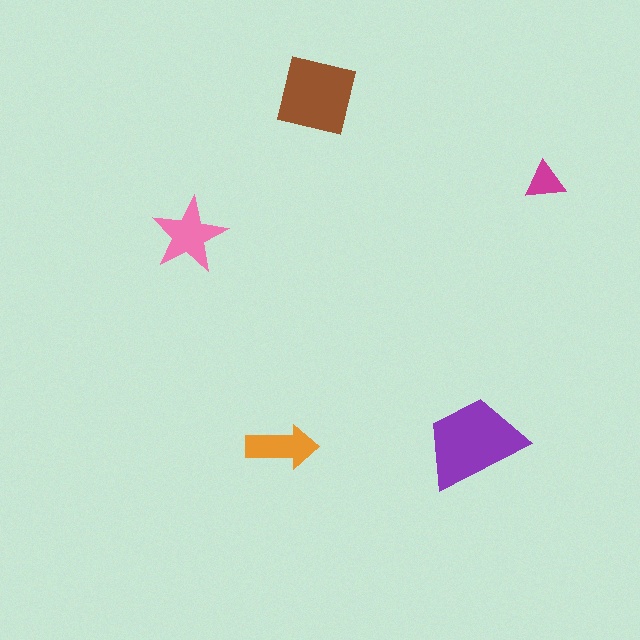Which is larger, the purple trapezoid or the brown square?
The purple trapezoid.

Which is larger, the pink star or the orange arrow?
The pink star.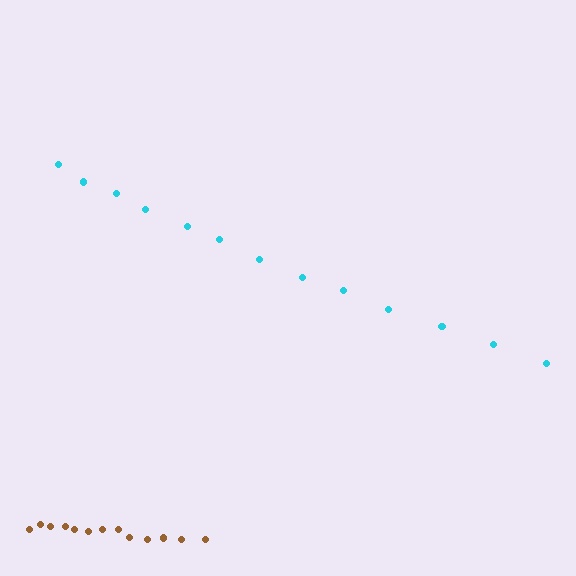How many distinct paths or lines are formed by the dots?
There are 2 distinct paths.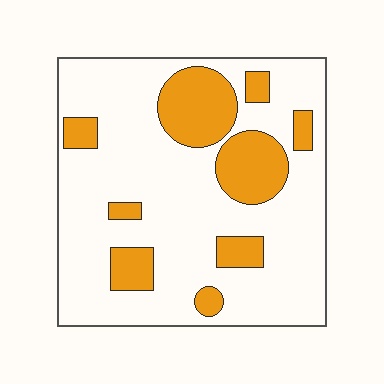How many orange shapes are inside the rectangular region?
9.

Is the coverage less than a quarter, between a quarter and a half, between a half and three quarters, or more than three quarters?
Less than a quarter.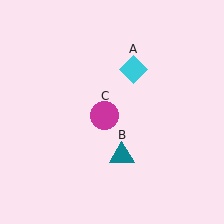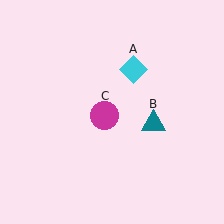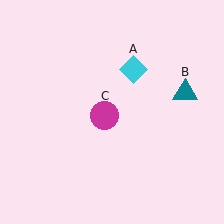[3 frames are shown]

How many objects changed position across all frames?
1 object changed position: teal triangle (object B).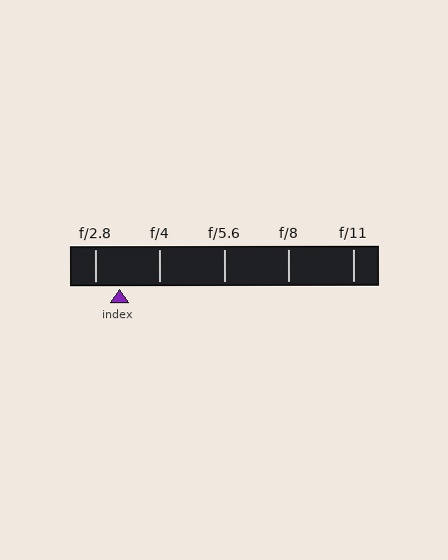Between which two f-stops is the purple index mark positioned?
The index mark is between f/2.8 and f/4.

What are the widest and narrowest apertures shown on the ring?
The widest aperture shown is f/2.8 and the narrowest is f/11.